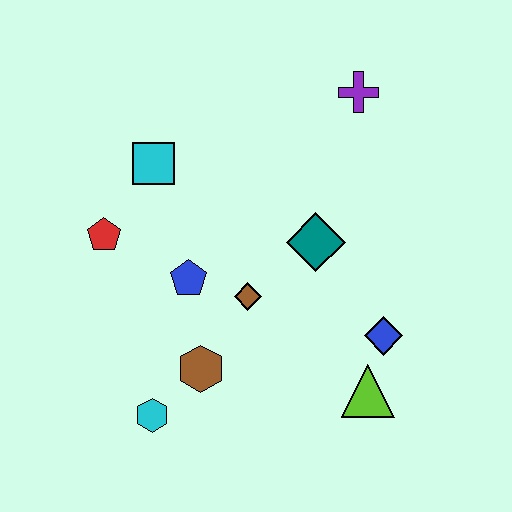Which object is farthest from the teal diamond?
The cyan hexagon is farthest from the teal diamond.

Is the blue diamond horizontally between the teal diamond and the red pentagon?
No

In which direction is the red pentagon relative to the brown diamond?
The red pentagon is to the left of the brown diamond.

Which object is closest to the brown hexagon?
The cyan hexagon is closest to the brown hexagon.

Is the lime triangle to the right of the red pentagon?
Yes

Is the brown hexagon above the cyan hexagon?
Yes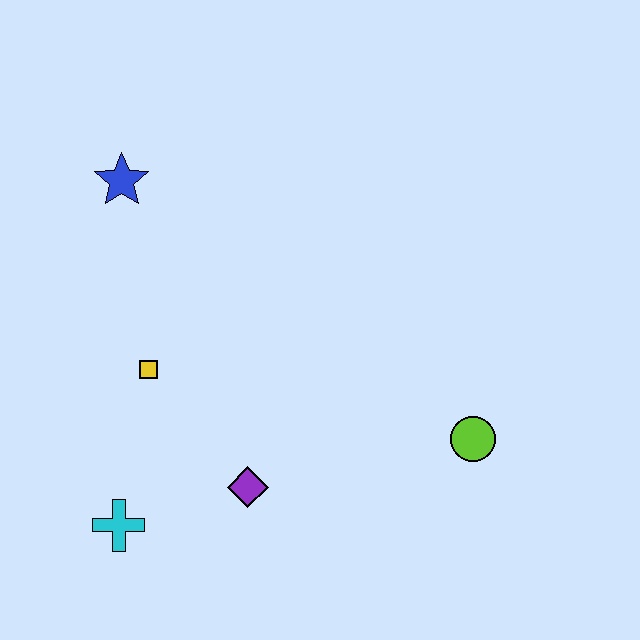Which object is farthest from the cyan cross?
The lime circle is farthest from the cyan cross.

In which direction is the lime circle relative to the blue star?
The lime circle is to the right of the blue star.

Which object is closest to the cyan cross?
The purple diamond is closest to the cyan cross.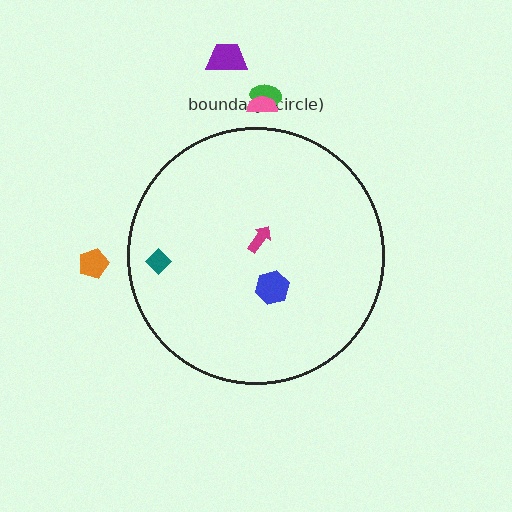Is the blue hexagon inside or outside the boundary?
Inside.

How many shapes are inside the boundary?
3 inside, 4 outside.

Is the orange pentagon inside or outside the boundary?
Outside.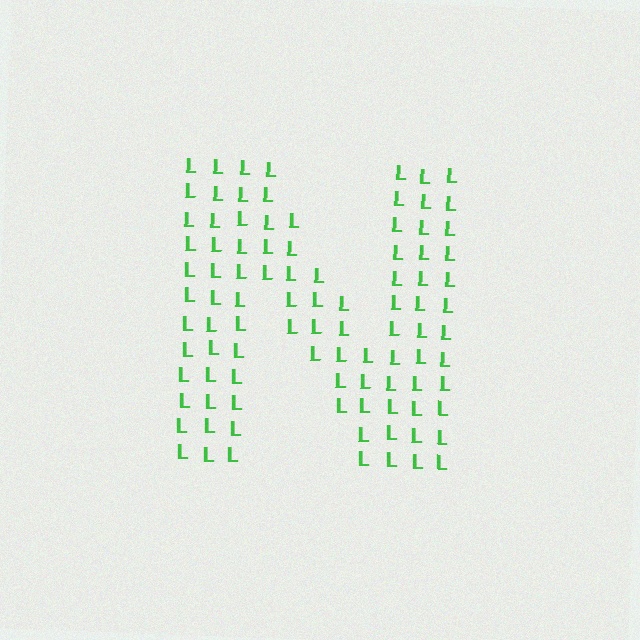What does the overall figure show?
The overall figure shows the letter N.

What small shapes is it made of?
It is made of small letter L's.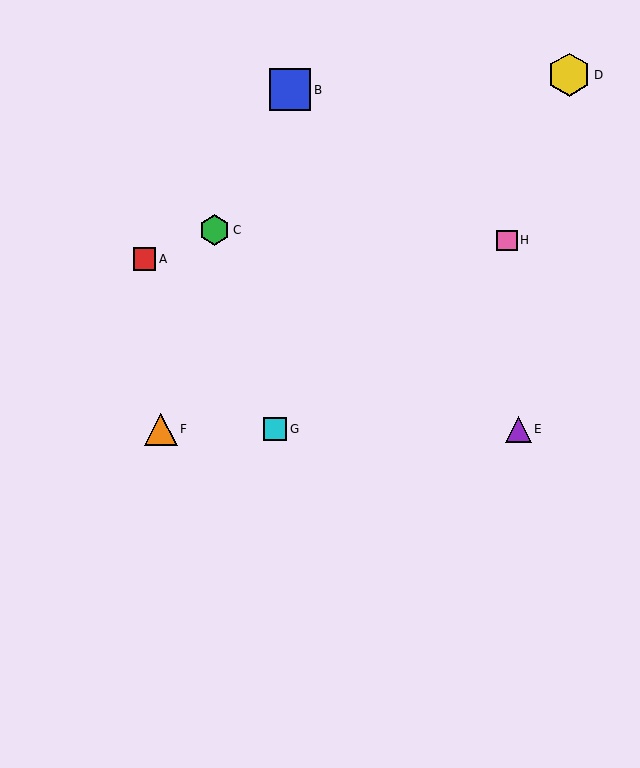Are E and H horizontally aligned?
No, E is at y≈429 and H is at y≈240.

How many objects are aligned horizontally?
3 objects (E, F, G) are aligned horizontally.